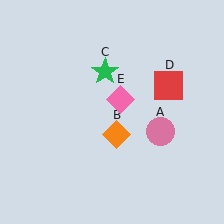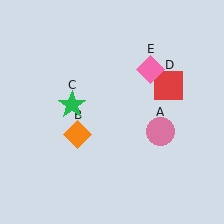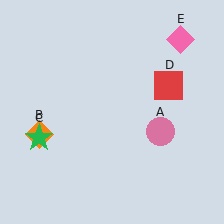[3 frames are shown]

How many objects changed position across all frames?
3 objects changed position: orange diamond (object B), green star (object C), pink diamond (object E).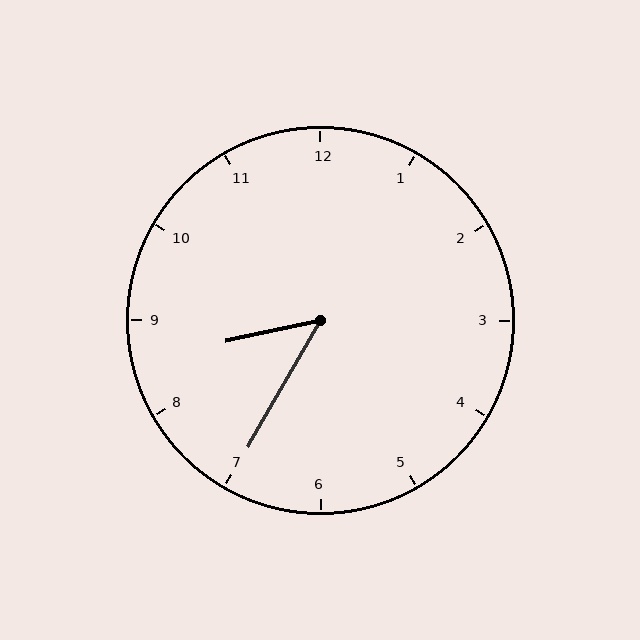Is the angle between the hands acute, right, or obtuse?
It is acute.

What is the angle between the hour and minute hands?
Approximately 48 degrees.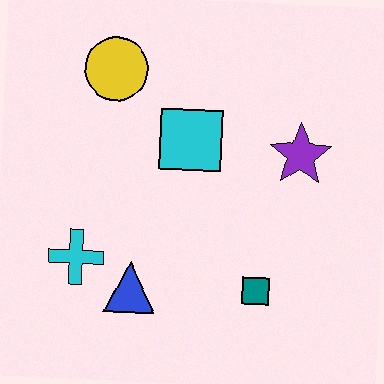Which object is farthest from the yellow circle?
The teal square is farthest from the yellow circle.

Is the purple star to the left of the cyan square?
No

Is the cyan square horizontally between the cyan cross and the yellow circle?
No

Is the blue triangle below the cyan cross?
Yes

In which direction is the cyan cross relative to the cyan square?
The cyan cross is below the cyan square.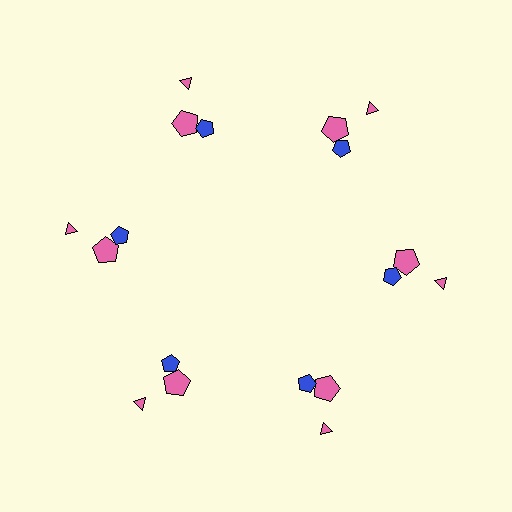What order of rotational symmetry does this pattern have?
This pattern has 6-fold rotational symmetry.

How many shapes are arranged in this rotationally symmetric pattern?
There are 18 shapes, arranged in 6 groups of 3.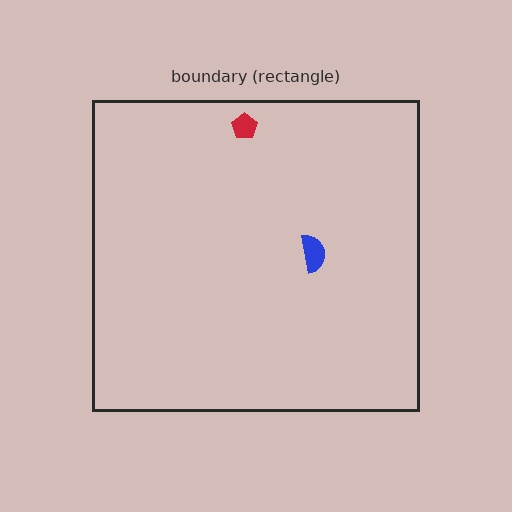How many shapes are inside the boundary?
2 inside, 0 outside.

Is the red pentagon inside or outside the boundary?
Inside.